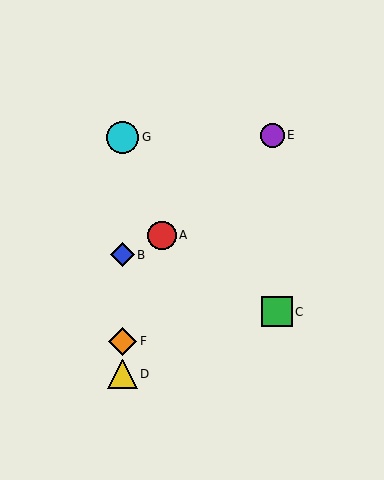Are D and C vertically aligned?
No, D is at x≈123 and C is at x≈277.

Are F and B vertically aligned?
Yes, both are at x≈123.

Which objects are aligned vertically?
Objects B, D, F, G are aligned vertically.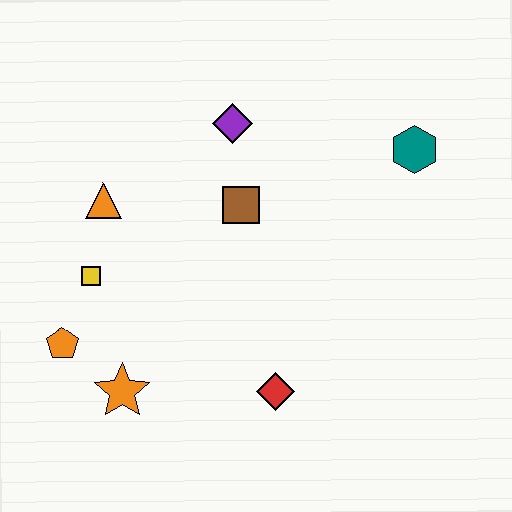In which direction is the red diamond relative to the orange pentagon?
The red diamond is to the right of the orange pentagon.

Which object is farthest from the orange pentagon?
The teal hexagon is farthest from the orange pentagon.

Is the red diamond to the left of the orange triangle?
No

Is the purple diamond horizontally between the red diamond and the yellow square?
Yes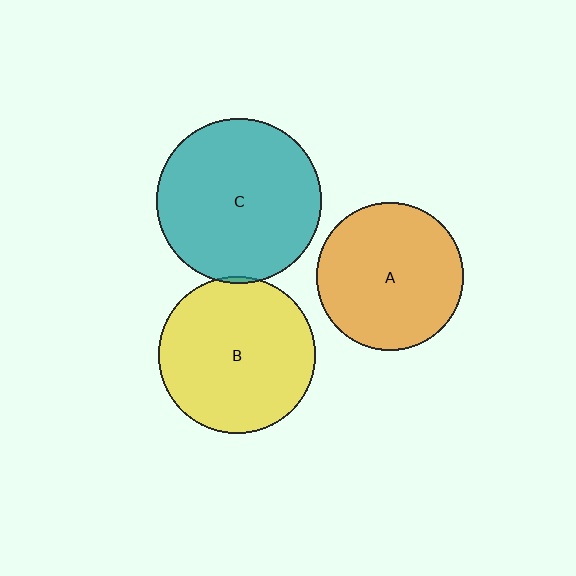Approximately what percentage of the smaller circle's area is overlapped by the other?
Approximately 5%.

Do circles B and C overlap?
Yes.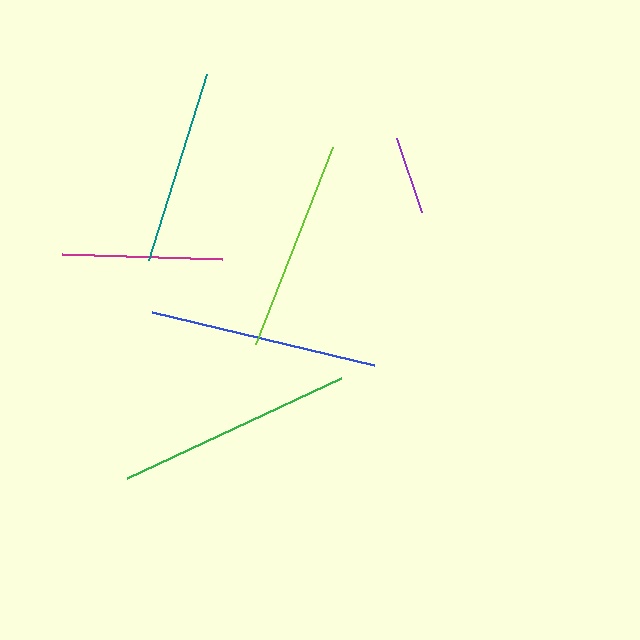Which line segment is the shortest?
The purple line is the shortest at approximately 78 pixels.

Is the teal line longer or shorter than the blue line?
The blue line is longer than the teal line.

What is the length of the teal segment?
The teal segment is approximately 194 pixels long.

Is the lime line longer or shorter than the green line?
The green line is longer than the lime line.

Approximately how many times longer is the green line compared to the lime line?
The green line is approximately 1.1 times the length of the lime line.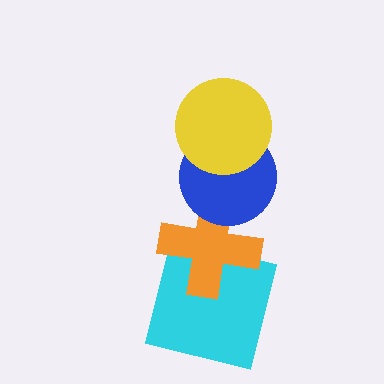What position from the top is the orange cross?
The orange cross is 3rd from the top.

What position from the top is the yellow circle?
The yellow circle is 1st from the top.